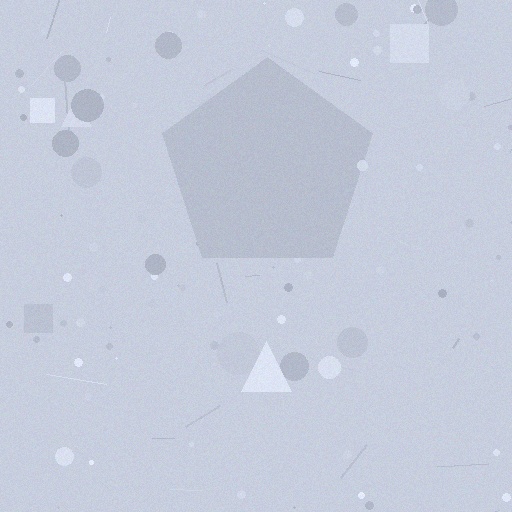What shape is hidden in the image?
A pentagon is hidden in the image.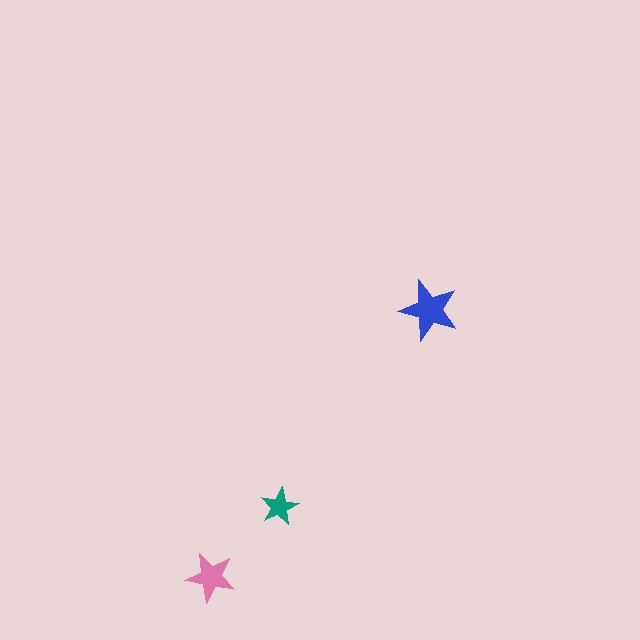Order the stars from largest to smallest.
the blue one, the pink one, the teal one.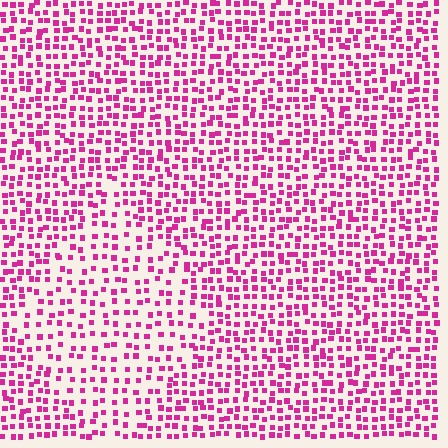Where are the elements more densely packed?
The elements are more densely packed outside the diamond boundary.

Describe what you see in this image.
The image contains small magenta elements arranged at two different densities. A diamond-shaped region is visible where the elements are less densely packed than the surrounding area.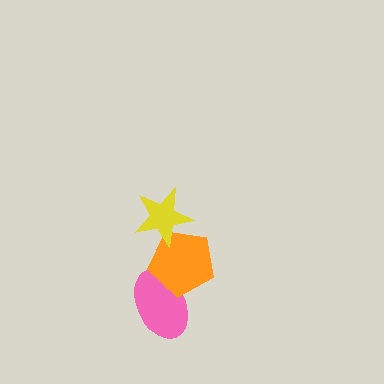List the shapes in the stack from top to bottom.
From top to bottom: the yellow star, the orange pentagon, the pink ellipse.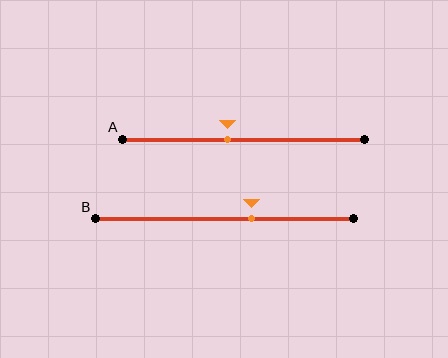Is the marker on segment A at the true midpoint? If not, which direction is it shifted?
No, the marker on segment A is shifted to the left by about 7% of the segment length.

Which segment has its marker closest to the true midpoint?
Segment A has its marker closest to the true midpoint.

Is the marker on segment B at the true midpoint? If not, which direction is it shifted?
No, the marker on segment B is shifted to the right by about 10% of the segment length.